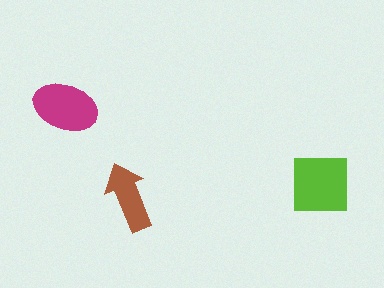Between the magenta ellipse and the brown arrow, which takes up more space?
The magenta ellipse.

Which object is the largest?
The lime square.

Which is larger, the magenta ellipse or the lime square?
The lime square.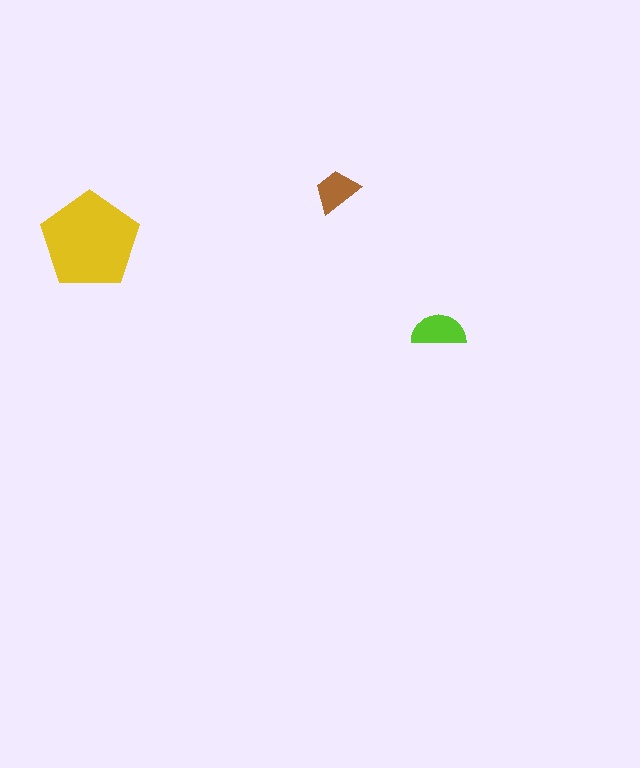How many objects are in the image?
There are 3 objects in the image.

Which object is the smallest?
The brown trapezoid.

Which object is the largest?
The yellow pentagon.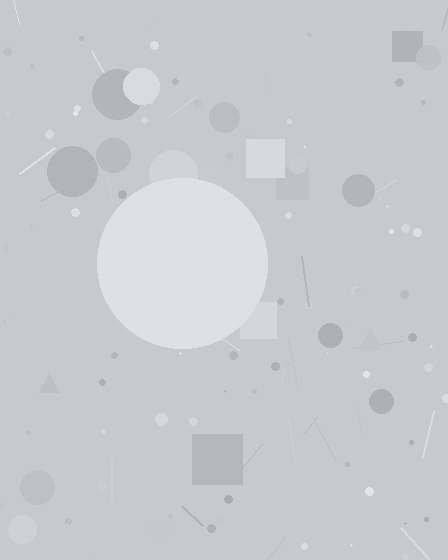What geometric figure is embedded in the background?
A circle is embedded in the background.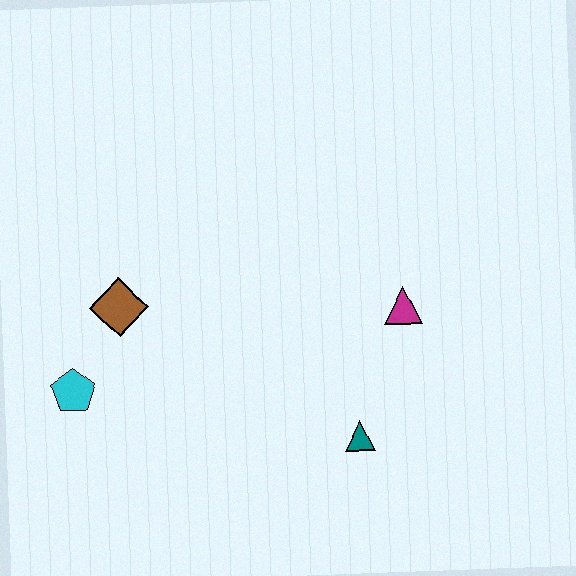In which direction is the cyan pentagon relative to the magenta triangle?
The cyan pentagon is to the left of the magenta triangle.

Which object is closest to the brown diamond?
The cyan pentagon is closest to the brown diamond.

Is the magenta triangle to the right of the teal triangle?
Yes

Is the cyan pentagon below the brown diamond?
Yes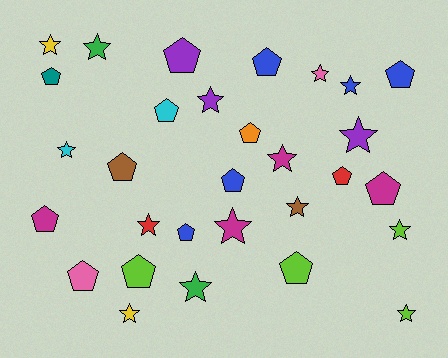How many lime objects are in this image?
There are 4 lime objects.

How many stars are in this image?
There are 15 stars.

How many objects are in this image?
There are 30 objects.